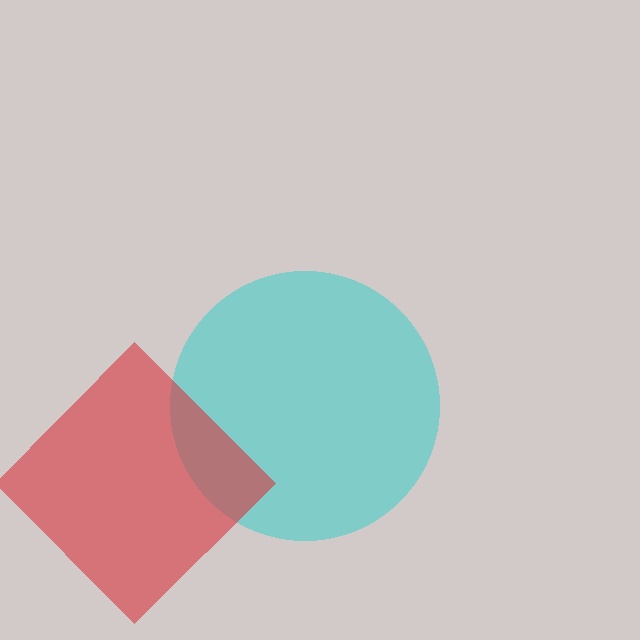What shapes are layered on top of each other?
The layered shapes are: a cyan circle, a red diamond.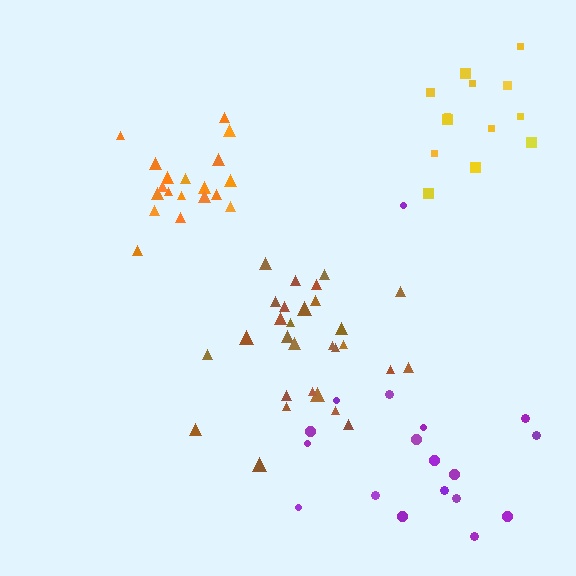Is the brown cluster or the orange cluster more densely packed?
Orange.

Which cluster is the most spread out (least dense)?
Purple.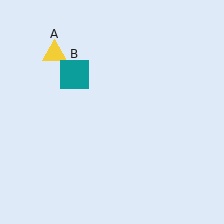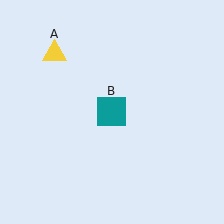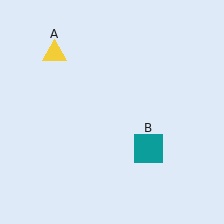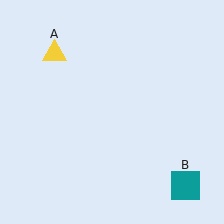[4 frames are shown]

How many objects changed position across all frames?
1 object changed position: teal square (object B).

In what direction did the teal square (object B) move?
The teal square (object B) moved down and to the right.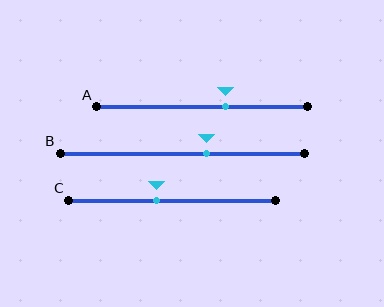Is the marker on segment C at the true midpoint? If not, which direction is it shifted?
No, the marker on segment C is shifted to the left by about 7% of the segment length.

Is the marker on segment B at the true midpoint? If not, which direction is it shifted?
No, the marker on segment B is shifted to the right by about 10% of the segment length.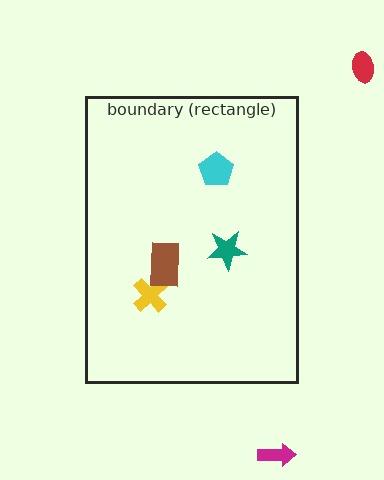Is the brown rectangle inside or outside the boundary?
Inside.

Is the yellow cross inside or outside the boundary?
Inside.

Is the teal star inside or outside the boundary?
Inside.